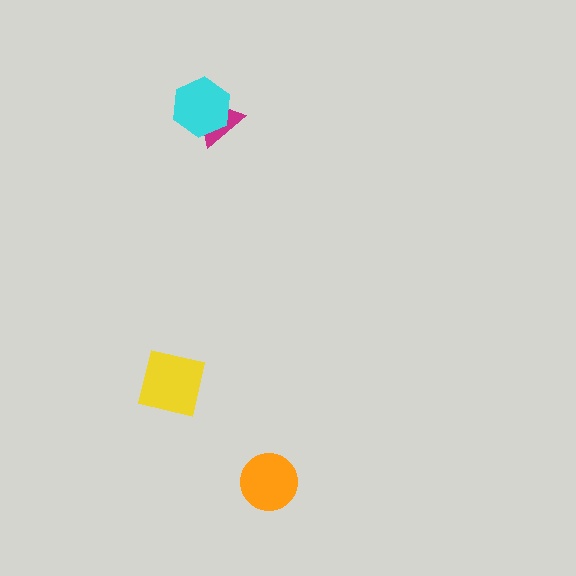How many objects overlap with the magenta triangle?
1 object overlaps with the magenta triangle.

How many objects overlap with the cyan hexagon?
1 object overlaps with the cyan hexagon.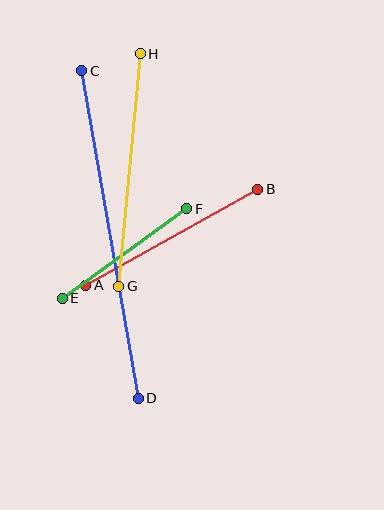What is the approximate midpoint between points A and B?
The midpoint is at approximately (172, 237) pixels.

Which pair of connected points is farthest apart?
Points C and D are farthest apart.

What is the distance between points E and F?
The distance is approximately 154 pixels.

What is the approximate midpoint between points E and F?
The midpoint is at approximately (125, 253) pixels.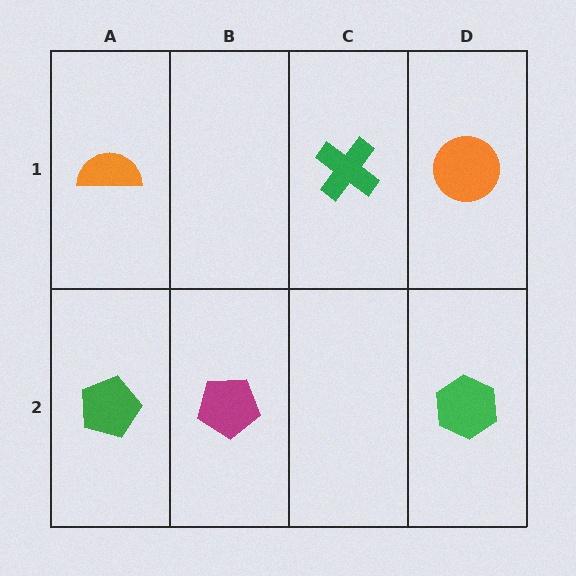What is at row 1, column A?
An orange semicircle.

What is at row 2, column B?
A magenta pentagon.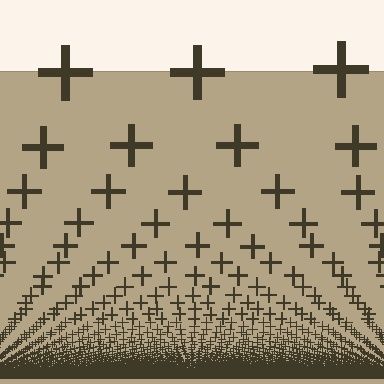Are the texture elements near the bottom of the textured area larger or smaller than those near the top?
Smaller. The gradient is inverted — elements near the bottom are smaller and denser.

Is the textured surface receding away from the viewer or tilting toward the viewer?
The surface appears to tilt toward the viewer. Texture elements get larger and sparser toward the top.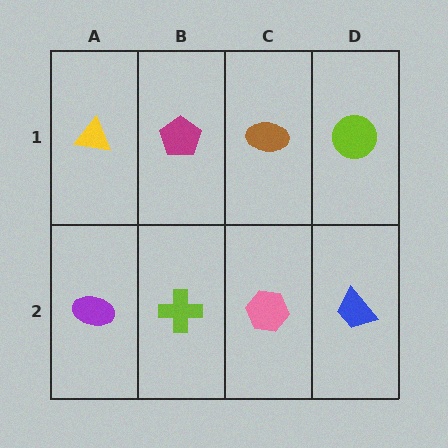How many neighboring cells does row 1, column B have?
3.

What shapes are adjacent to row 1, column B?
A lime cross (row 2, column B), a yellow triangle (row 1, column A), a brown ellipse (row 1, column C).